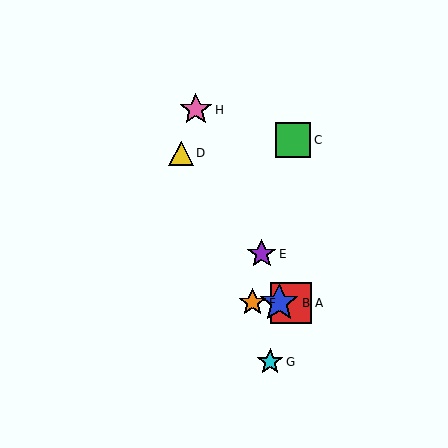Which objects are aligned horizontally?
Objects A, B, F are aligned horizontally.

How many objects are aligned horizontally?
3 objects (A, B, F) are aligned horizontally.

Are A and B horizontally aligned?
Yes, both are at y≈303.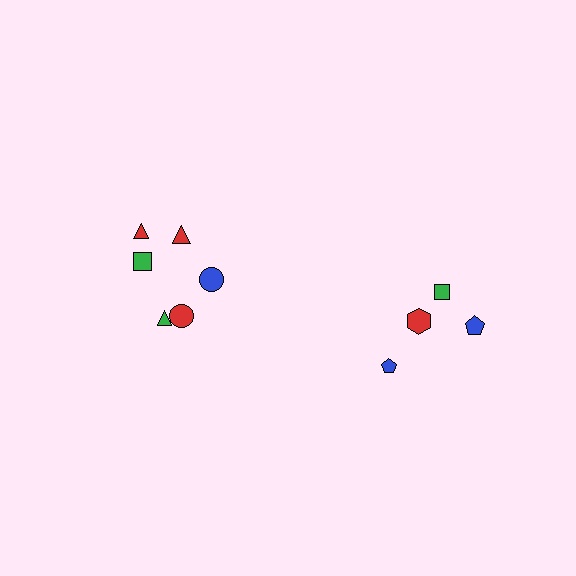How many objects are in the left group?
There are 6 objects.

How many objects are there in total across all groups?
There are 10 objects.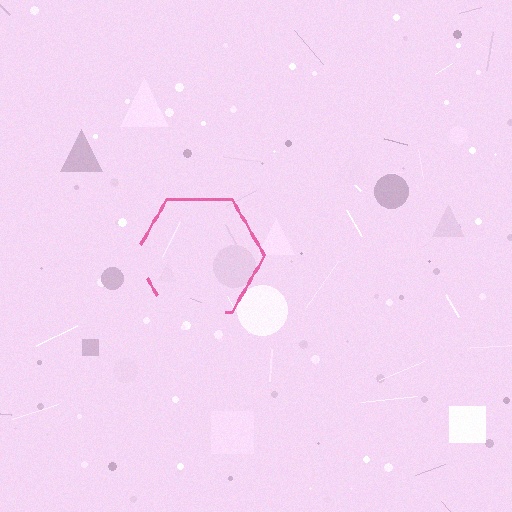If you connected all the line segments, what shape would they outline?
They would outline a hexagon.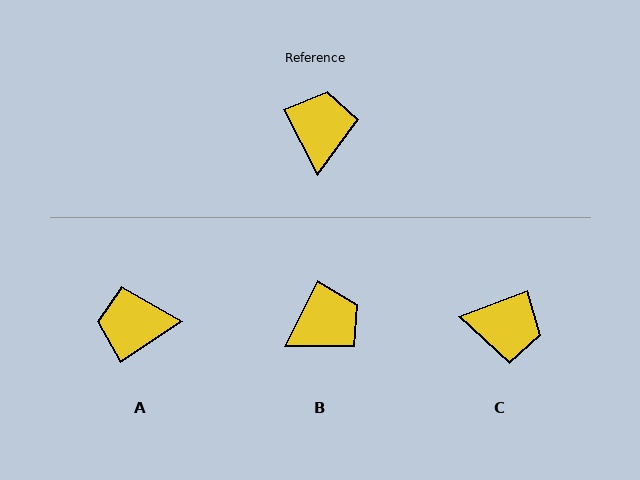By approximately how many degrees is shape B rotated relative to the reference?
Approximately 54 degrees clockwise.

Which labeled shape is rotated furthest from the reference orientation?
A, about 97 degrees away.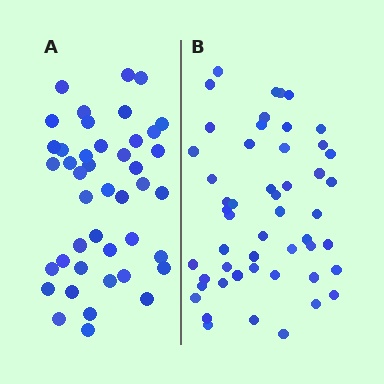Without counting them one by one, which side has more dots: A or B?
Region B (the right region) has more dots.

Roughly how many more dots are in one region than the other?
Region B has roughly 8 or so more dots than region A.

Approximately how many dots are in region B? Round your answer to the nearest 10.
About 50 dots. (The exact count is 51, which rounds to 50.)